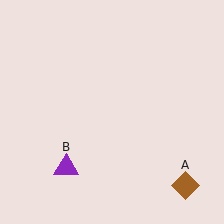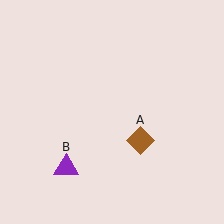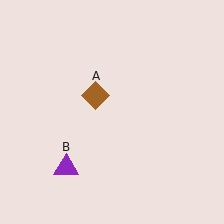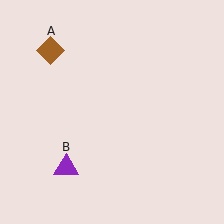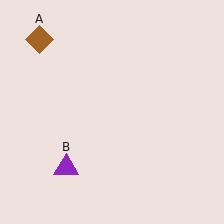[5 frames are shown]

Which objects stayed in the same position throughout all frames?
Purple triangle (object B) remained stationary.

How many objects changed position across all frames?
1 object changed position: brown diamond (object A).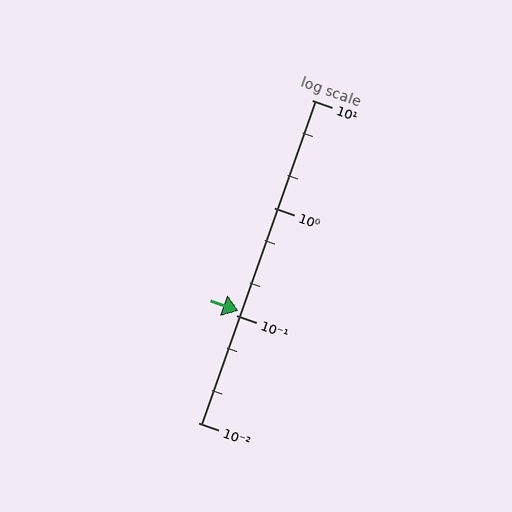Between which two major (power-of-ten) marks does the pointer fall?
The pointer is between 0.1 and 1.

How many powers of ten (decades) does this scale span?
The scale spans 3 decades, from 0.01 to 10.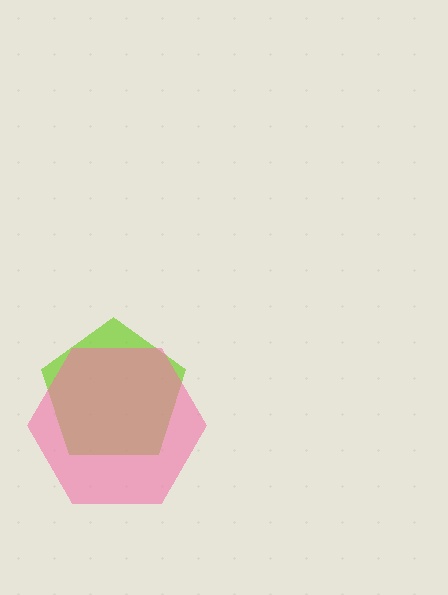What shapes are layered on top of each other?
The layered shapes are: a lime pentagon, a pink hexagon.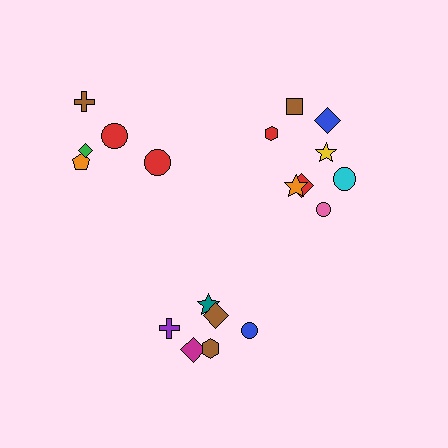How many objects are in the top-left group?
There are 5 objects.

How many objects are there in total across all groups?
There are 19 objects.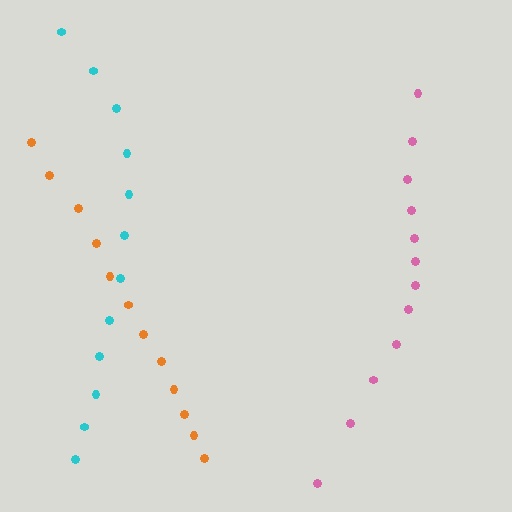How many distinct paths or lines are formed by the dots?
There are 3 distinct paths.